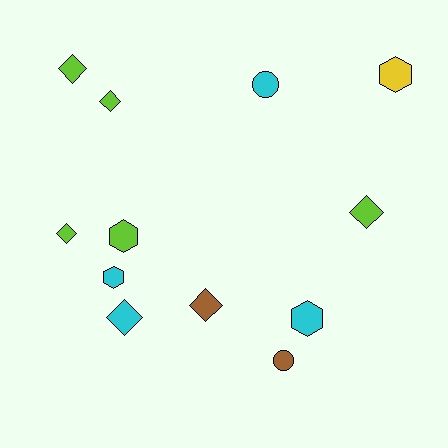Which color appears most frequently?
Lime, with 5 objects.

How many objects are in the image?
There are 12 objects.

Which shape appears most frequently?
Diamond, with 6 objects.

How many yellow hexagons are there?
There is 1 yellow hexagon.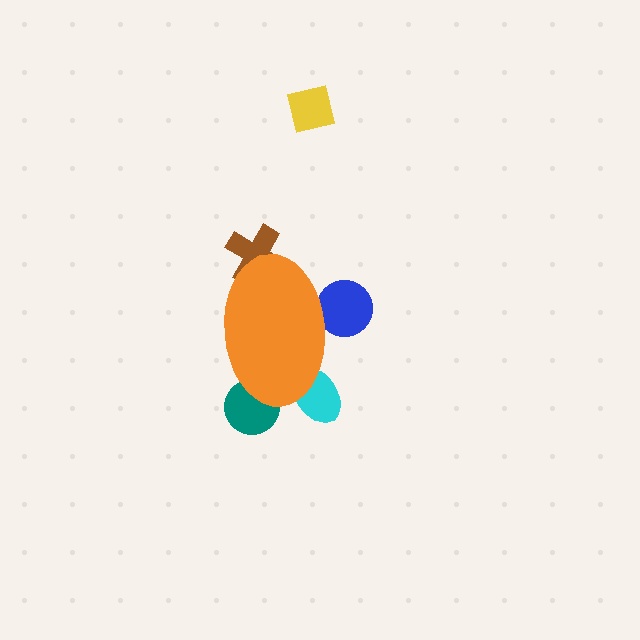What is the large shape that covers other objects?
An orange ellipse.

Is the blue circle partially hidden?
Yes, the blue circle is partially hidden behind the orange ellipse.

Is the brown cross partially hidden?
Yes, the brown cross is partially hidden behind the orange ellipse.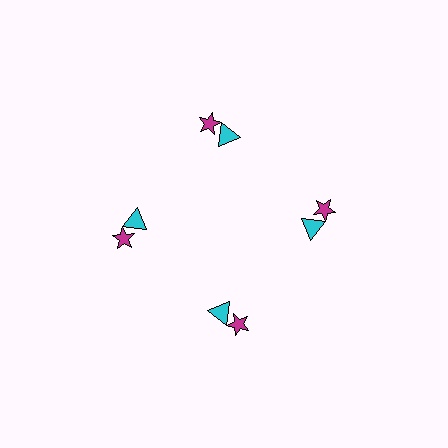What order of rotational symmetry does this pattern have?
This pattern has 4-fold rotational symmetry.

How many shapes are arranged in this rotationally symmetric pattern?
There are 8 shapes, arranged in 4 groups of 2.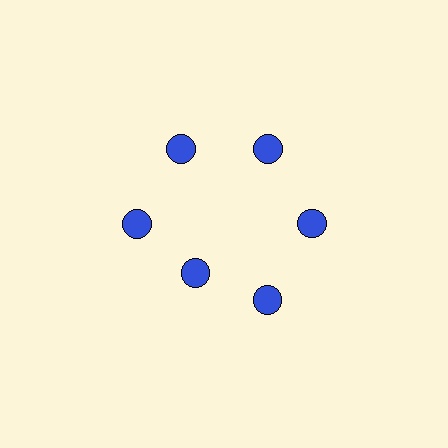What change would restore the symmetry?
The symmetry would be restored by moving it outward, back onto the ring so that all 6 circles sit at equal angles and equal distance from the center.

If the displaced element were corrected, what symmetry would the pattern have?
It would have 6-fold rotational symmetry — the pattern would map onto itself every 60 degrees.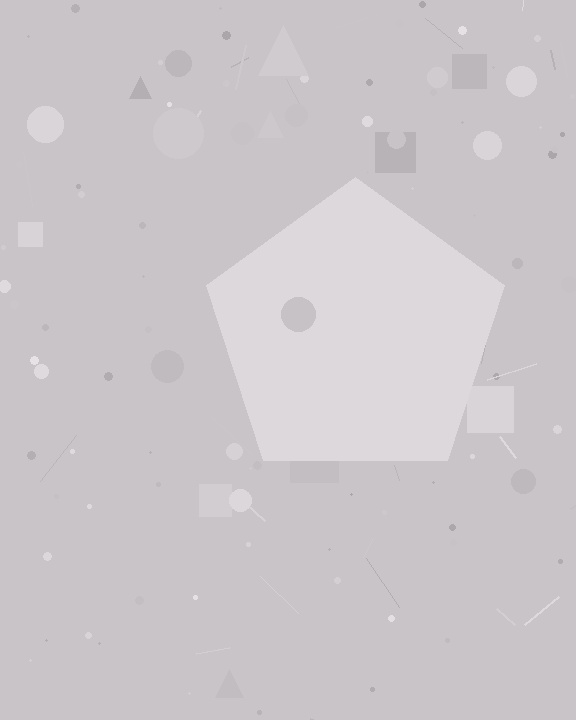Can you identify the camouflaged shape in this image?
The camouflaged shape is a pentagon.